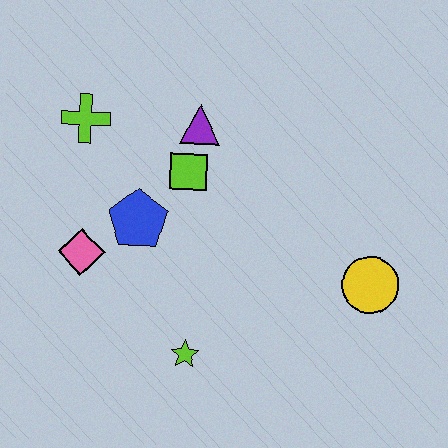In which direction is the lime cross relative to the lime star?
The lime cross is above the lime star.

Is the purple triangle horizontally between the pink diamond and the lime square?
No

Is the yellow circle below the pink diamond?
Yes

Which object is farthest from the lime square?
The yellow circle is farthest from the lime square.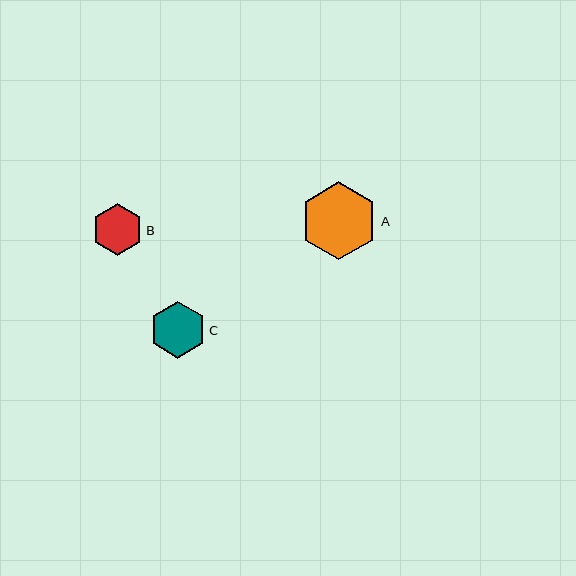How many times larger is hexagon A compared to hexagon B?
Hexagon A is approximately 1.5 times the size of hexagon B.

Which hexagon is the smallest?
Hexagon B is the smallest with a size of approximately 52 pixels.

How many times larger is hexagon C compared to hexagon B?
Hexagon C is approximately 1.1 times the size of hexagon B.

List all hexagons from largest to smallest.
From largest to smallest: A, C, B.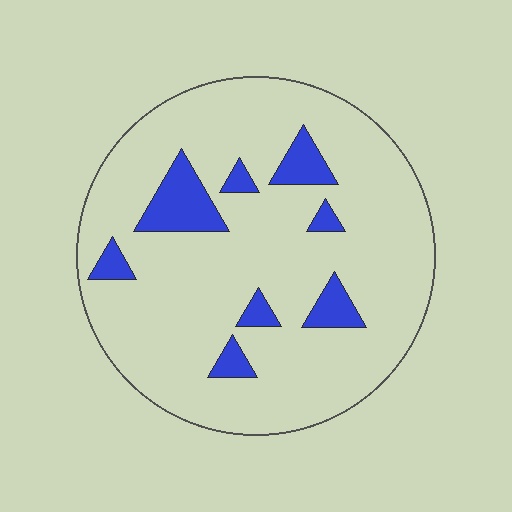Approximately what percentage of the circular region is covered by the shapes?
Approximately 15%.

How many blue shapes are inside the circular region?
8.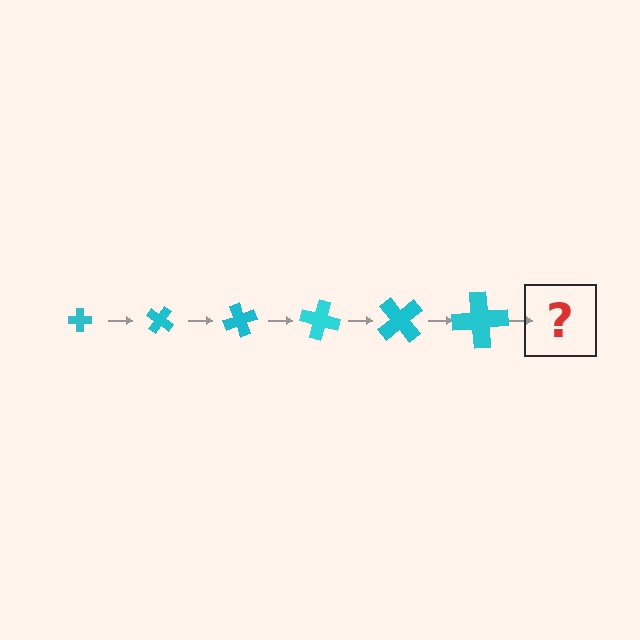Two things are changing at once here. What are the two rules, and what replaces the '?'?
The two rules are that the cross grows larger each step and it rotates 35 degrees each step. The '?' should be a cross, larger than the previous one and rotated 210 degrees from the start.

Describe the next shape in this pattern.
It should be a cross, larger than the previous one and rotated 210 degrees from the start.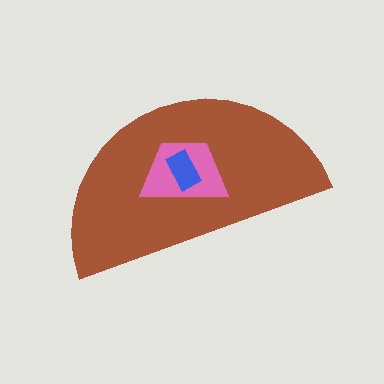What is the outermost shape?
The brown semicircle.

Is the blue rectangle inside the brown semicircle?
Yes.